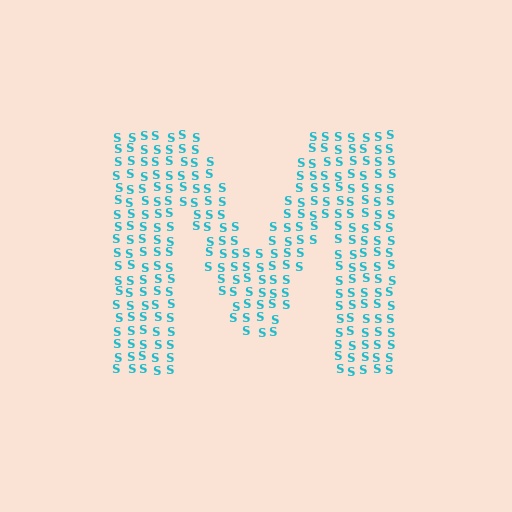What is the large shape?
The large shape is the letter M.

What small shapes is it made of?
It is made of small letter S's.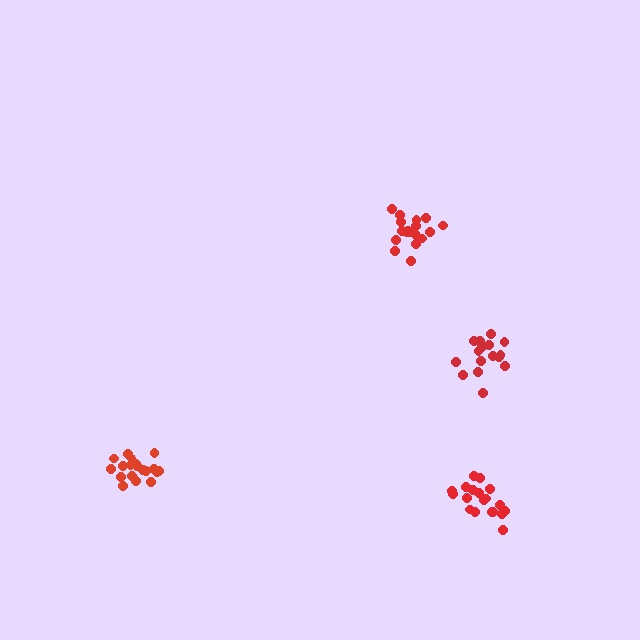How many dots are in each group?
Group 1: 16 dots, Group 2: 19 dots, Group 3: 19 dots, Group 4: 19 dots (73 total).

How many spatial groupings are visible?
There are 4 spatial groupings.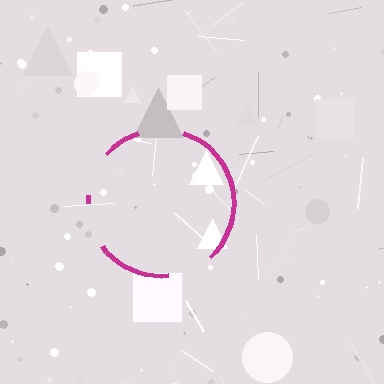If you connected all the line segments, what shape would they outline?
They would outline a circle.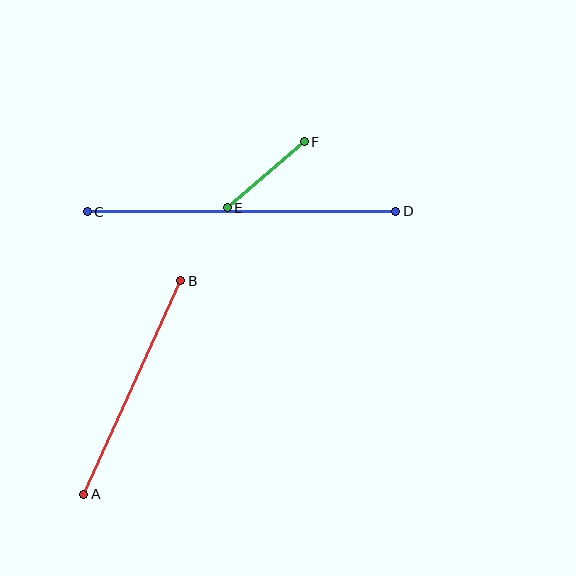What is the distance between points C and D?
The distance is approximately 308 pixels.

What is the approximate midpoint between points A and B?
The midpoint is at approximately (132, 387) pixels.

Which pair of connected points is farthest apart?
Points C and D are farthest apart.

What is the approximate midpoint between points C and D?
The midpoint is at approximately (241, 212) pixels.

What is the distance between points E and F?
The distance is approximately 101 pixels.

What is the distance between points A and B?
The distance is approximately 234 pixels.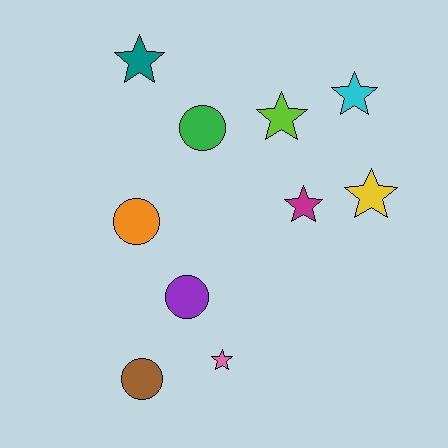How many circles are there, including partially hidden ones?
There are 4 circles.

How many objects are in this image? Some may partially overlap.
There are 10 objects.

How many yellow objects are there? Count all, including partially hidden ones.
There is 1 yellow object.